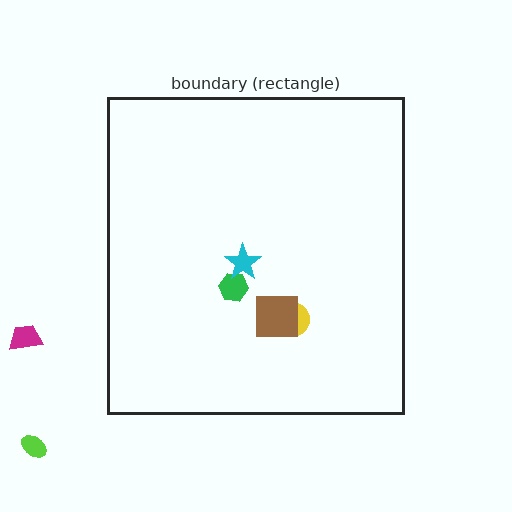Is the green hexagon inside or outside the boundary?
Inside.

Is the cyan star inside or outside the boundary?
Inside.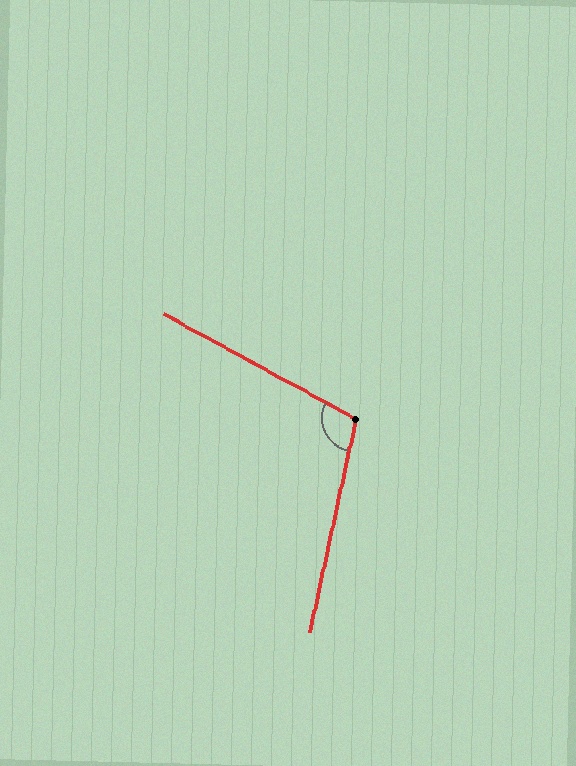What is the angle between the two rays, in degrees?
Approximately 106 degrees.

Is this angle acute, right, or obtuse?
It is obtuse.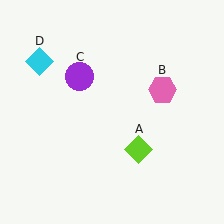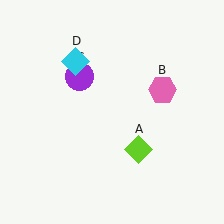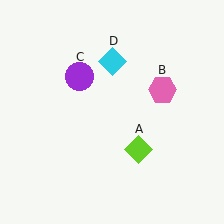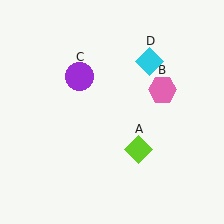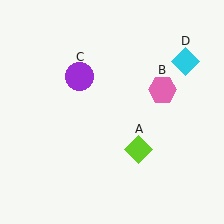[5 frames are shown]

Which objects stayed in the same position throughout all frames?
Lime diamond (object A) and pink hexagon (object B) and purple circle (object C) remained stationary.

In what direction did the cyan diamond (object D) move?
The cyan diamond (object D) moved right.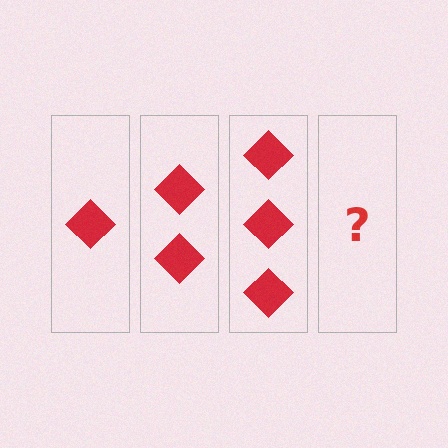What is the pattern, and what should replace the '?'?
The pattern is that each step adds one more diamond. The '?' should be 4 diamonds.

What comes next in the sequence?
The next element should be 4 diamonds.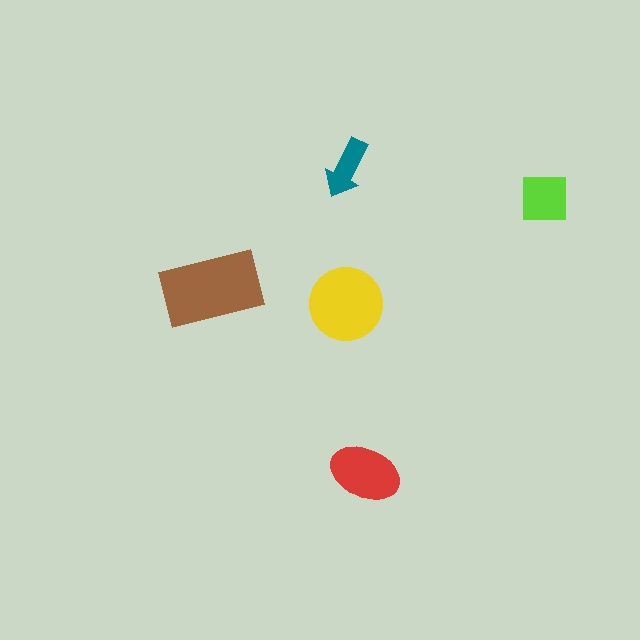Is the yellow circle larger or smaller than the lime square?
Larger.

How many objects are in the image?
There are 5 objects in the image.